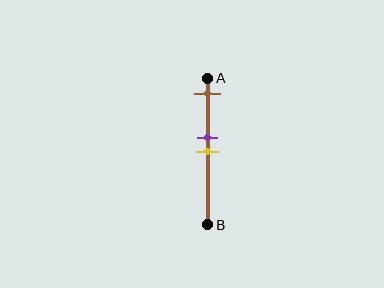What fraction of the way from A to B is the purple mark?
The purple mark is approximately 40% (0.4) of the way from A to B.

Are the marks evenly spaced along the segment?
No, the marks are not evenly spaced.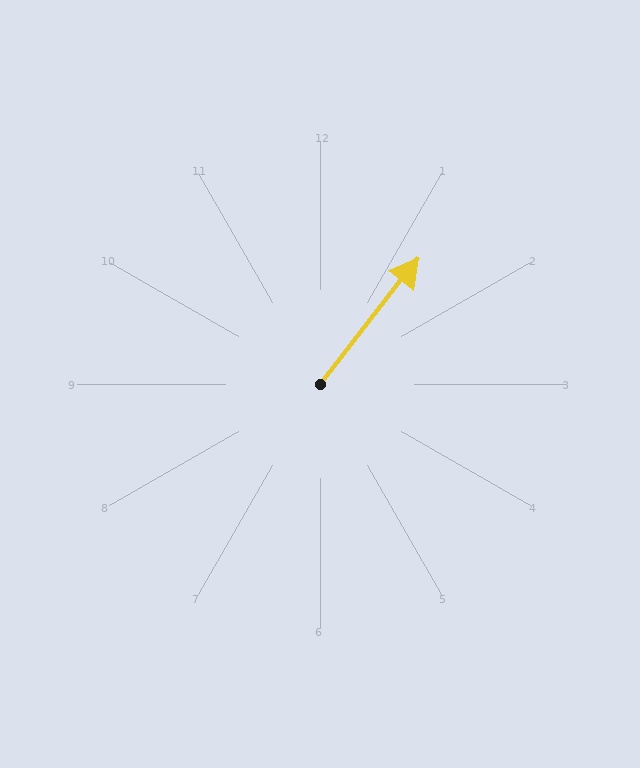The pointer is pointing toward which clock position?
Roughly 1 o'clock.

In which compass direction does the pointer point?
Northeast.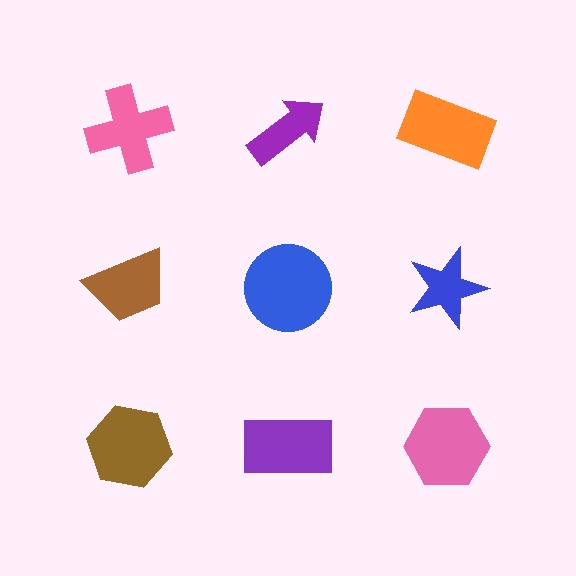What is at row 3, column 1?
A brown hexagon.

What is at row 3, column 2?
A purple rectangle.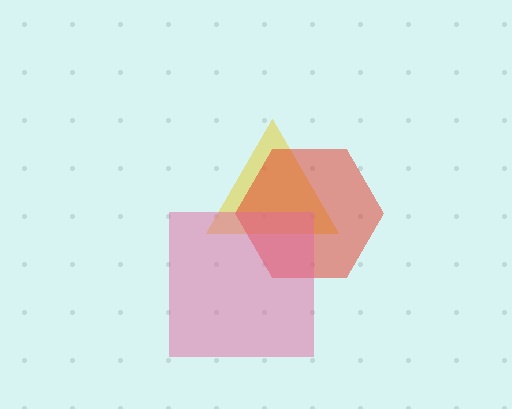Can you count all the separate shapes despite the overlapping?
Yes, there are 3 separate shapes.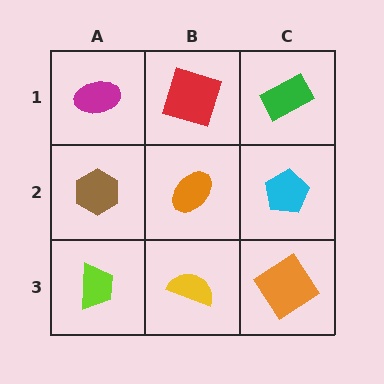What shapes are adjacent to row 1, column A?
A brown hexagon (row 2, column A), a red square (row 1, column B).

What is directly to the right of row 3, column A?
A yellow semicircle.